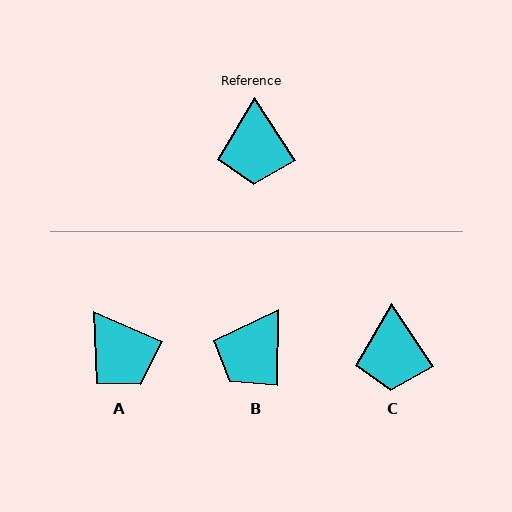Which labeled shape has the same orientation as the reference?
C.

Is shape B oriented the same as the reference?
No, it is off by about 34 degrees.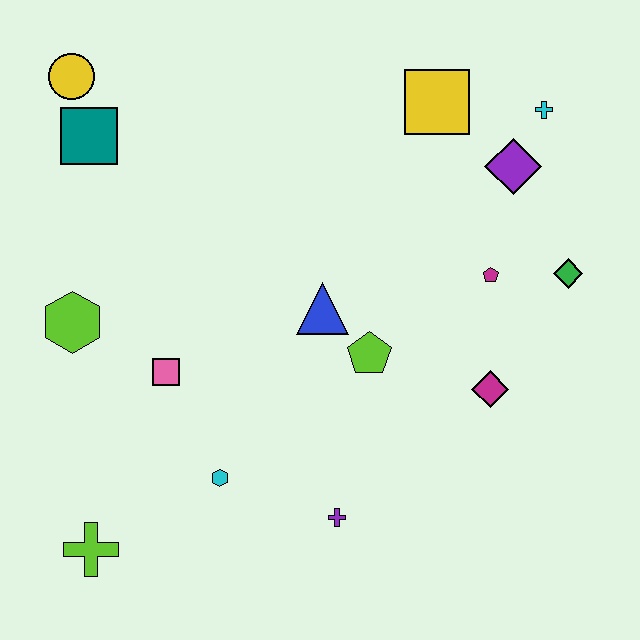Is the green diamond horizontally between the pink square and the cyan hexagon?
No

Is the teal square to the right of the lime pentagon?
No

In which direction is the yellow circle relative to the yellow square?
The yellow circle is to the left of the yellow square.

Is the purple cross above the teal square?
No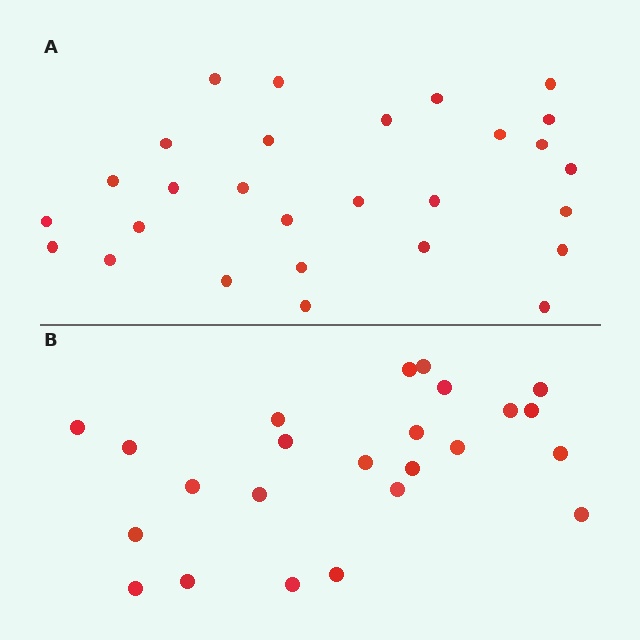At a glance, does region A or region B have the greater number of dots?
Region A (the top region) has more dots.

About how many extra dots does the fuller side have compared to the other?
Region A has about 4 more dots than region B.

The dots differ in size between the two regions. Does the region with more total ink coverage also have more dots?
No. Region B has more total ink coverage because its dots are larger, but region A actually contains more individual dots. Total area can be misleading — the number of items is what matters here.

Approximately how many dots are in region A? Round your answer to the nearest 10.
About 30 dots. (The exact count is 28, which rounds to 30.)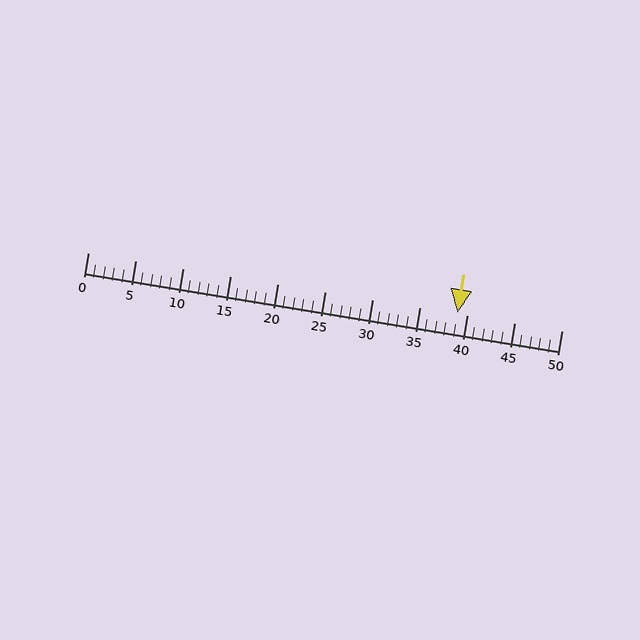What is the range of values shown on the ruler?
The ruler shows values from 0 to 50.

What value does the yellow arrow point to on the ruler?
The yellow arrow points to approximately 39.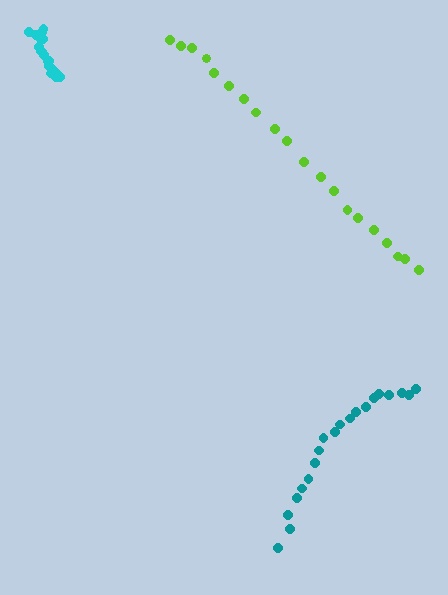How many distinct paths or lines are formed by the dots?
There are 3 distinct paths.